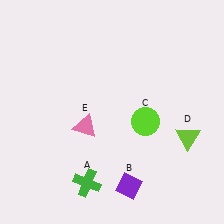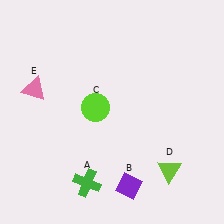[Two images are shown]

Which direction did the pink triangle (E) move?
The pink triangle (E) moved left.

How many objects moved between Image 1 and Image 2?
3 objects moved between the two images.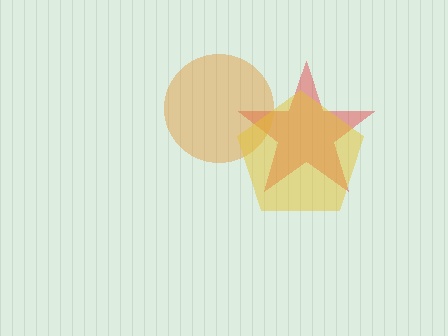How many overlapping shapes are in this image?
There are 3 overlapping shapes in the image.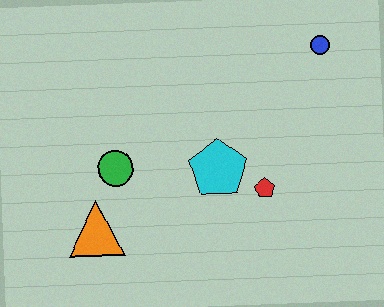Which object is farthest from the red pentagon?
The orange triangle is farthest from the red pentagon.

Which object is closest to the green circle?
The orange triangle is closest to the green circle.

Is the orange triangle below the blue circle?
Yes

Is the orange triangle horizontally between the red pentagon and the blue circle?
No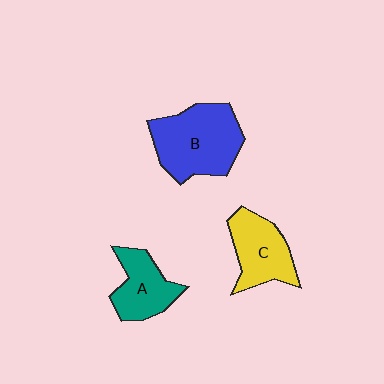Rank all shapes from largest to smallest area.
From largest to smallest: B (blue), C (yellow), A (teal).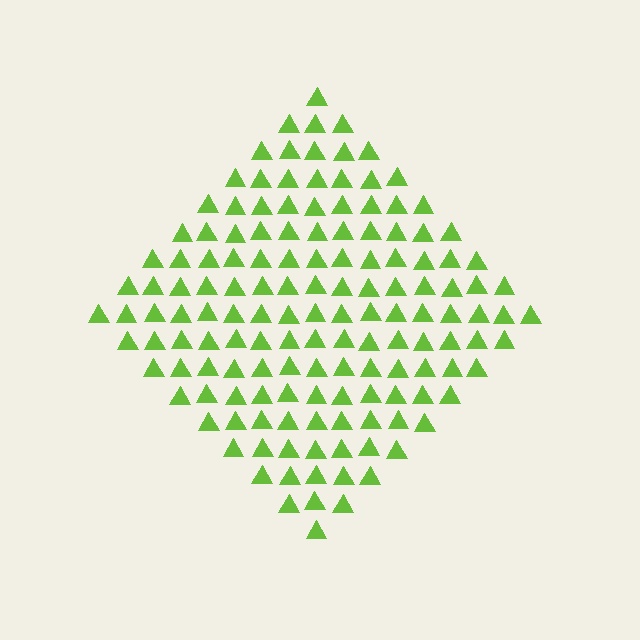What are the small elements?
The small elements are triangles.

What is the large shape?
The large shape is a diamond.